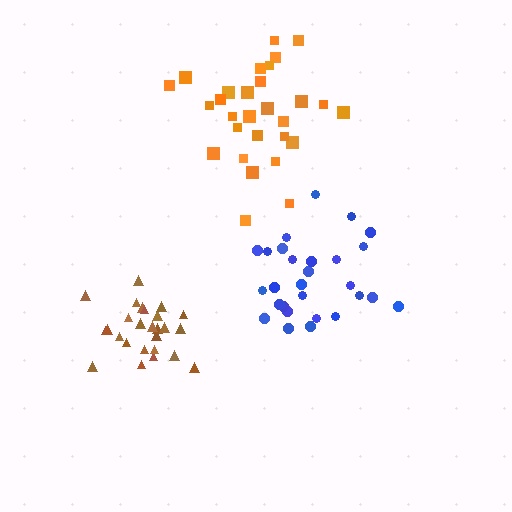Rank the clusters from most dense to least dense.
brown, blue, orange.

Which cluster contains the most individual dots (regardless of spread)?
Orange (30).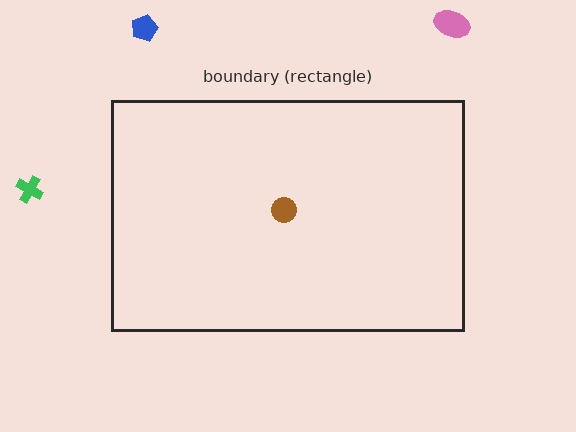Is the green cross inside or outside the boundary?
Outside.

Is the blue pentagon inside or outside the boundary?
Outside.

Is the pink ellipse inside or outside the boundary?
Outside.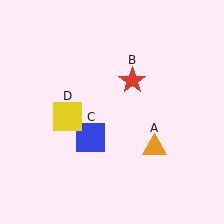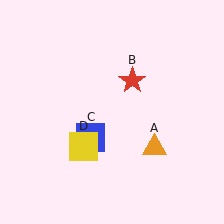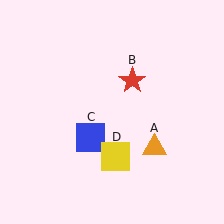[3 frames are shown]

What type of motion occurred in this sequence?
The yellow square (object D) rotated counterclockwise around the center of the scene.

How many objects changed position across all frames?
1 object changed position: yellow square (object D).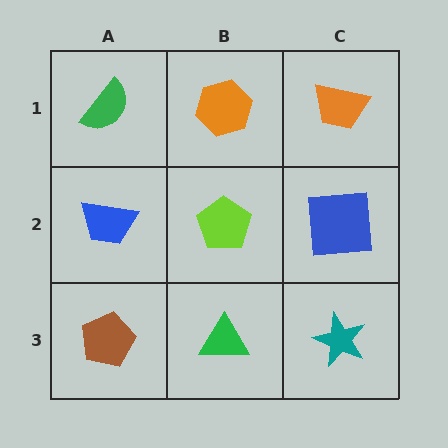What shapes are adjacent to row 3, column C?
A blue square (row 2, column C), a green triangle (row 3, column B).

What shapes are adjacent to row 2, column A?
A green semicircle (row 1, column A), a brown pentagon (row 3, column A), a lime pentagon (row 2, column B).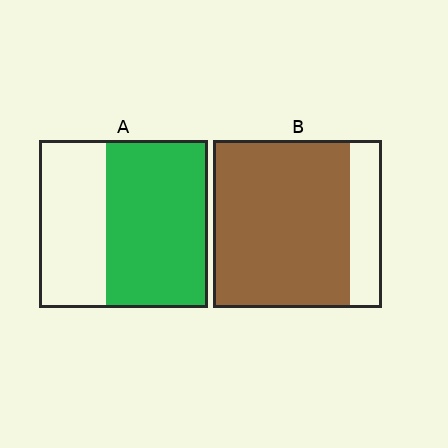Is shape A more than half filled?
Yes.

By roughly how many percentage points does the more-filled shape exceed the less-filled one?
By roughly 20 percentage points (B over A).